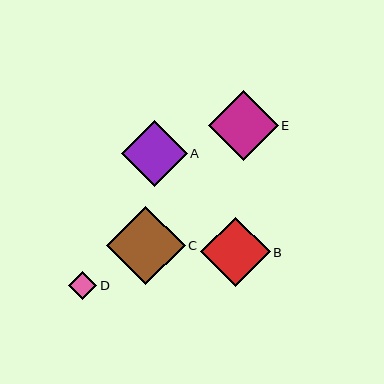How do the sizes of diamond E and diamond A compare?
Diamond E and diamond A are approximately the same size.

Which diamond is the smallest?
Diamond D is the smallest with a size of approximately 29 pixels.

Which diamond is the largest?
Diamond C is the largest with a size of approximately 78 pixels.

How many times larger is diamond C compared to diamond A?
Diamond C is approximately 1.2 times the size of diamond A.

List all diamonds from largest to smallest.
From largest to smallest: C, B, E, A, D.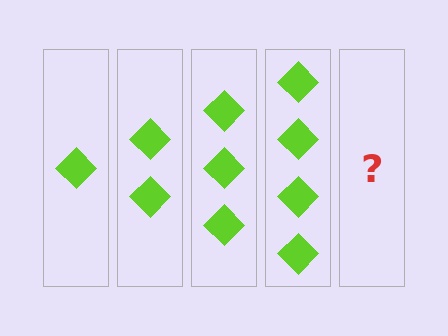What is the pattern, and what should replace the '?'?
The pattern is that each step adds one more diamond. The '?' should be 5 diamonds.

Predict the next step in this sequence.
The next step is 5 diamonds.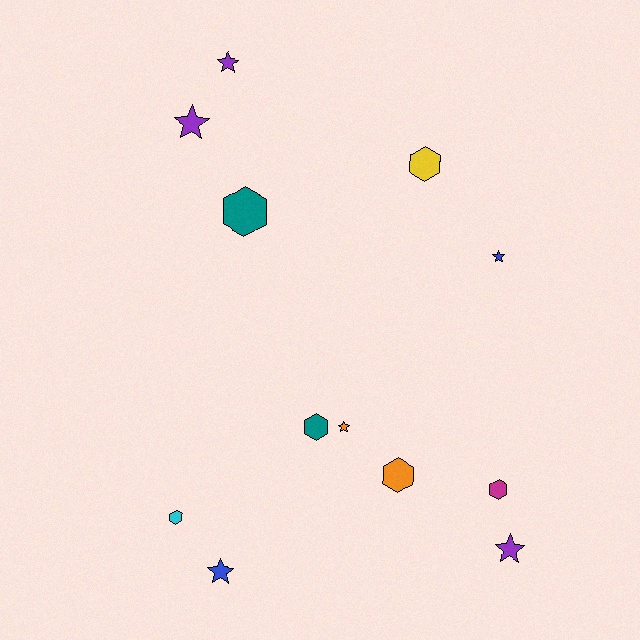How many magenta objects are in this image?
There is 1 magenta object.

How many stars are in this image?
There are 6 stars.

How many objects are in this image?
There are 12 objects.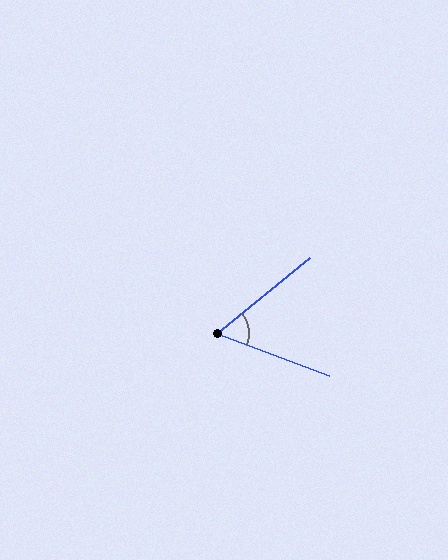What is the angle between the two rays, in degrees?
Approximately 60 degrees.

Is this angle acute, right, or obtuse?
It is acute.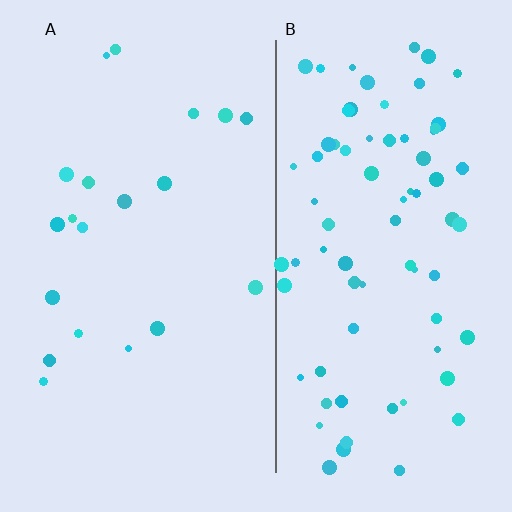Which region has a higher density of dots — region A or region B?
B (the right).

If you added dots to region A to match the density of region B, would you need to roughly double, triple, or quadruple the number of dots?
Approximately quadruple.